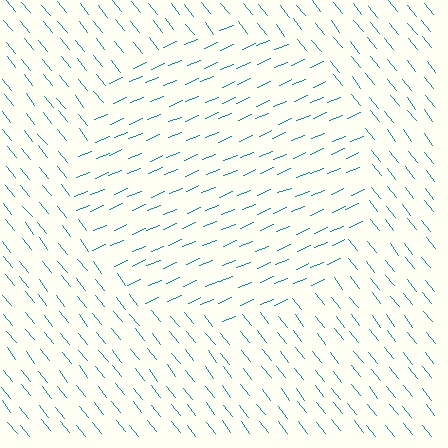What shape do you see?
I see a circle.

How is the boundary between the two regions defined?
The boundary is defined purely by a change in line orientation (approximately 74 degrees difference). All lines are the same color and thickness.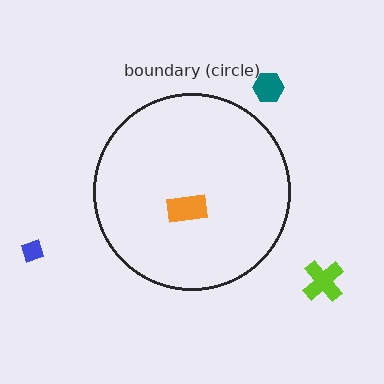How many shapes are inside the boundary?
1 inside, 3 outside.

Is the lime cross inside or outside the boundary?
Outside.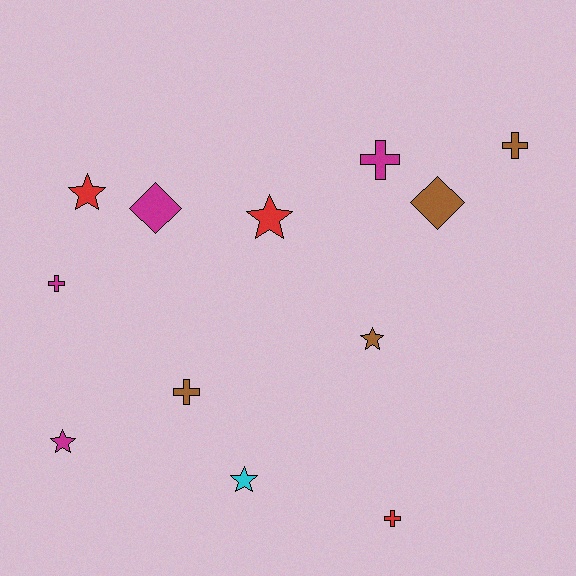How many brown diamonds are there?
There is 1 brown diamond.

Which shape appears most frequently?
Star, with 5 objects.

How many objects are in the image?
There are 12 objects.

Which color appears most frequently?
Brown, with 4 objects.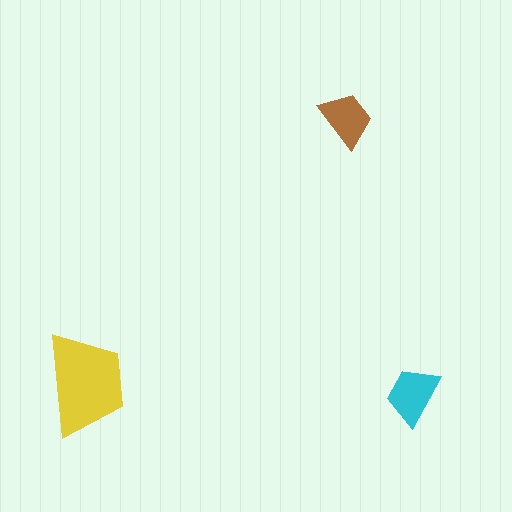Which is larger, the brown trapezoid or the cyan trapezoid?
The cyan one.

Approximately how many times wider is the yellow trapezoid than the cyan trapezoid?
About 1.5 times wider.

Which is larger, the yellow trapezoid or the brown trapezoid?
The yellow one.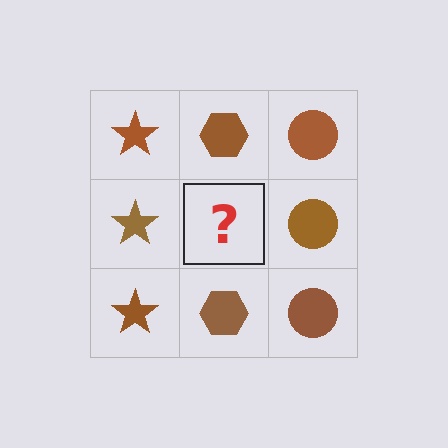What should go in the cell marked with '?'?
The missing cell should contain a brown hexagon.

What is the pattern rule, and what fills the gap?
The rule is that each column has a consistent shape. The gap should be filled with a brown hexagon.